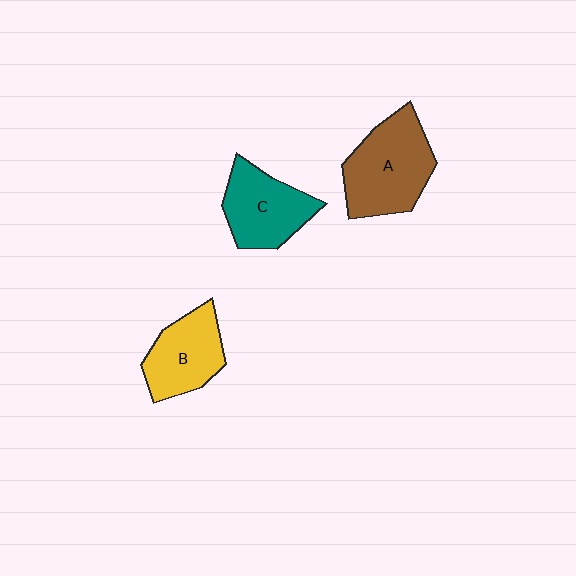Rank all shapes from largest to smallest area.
From largest to smallest: A (brown), C (teal), B (yellow).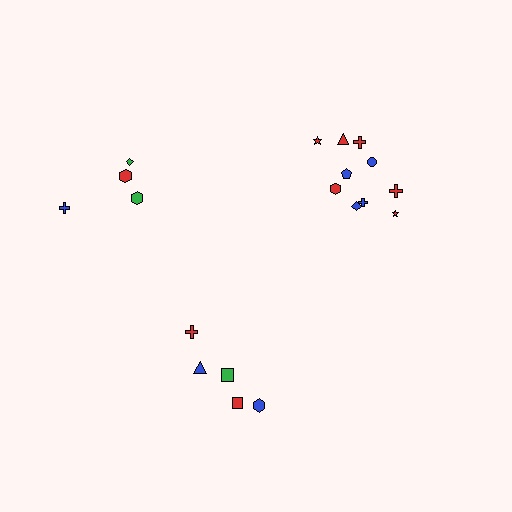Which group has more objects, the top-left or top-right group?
The top-right group.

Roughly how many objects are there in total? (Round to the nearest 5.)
Roughly 20 objects in total.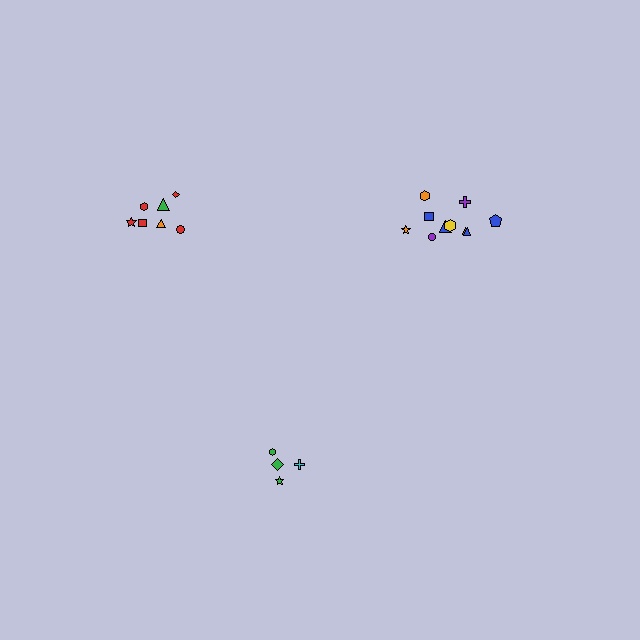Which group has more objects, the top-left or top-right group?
The top-right group.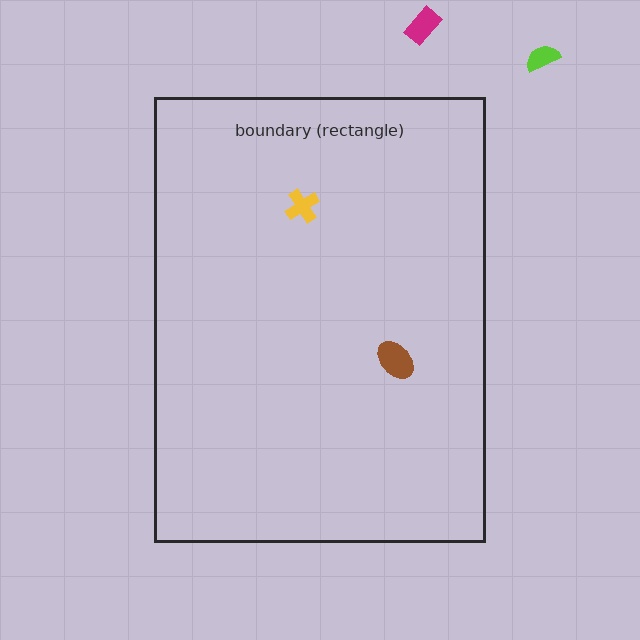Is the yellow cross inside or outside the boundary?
Inside.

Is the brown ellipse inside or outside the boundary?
Inside.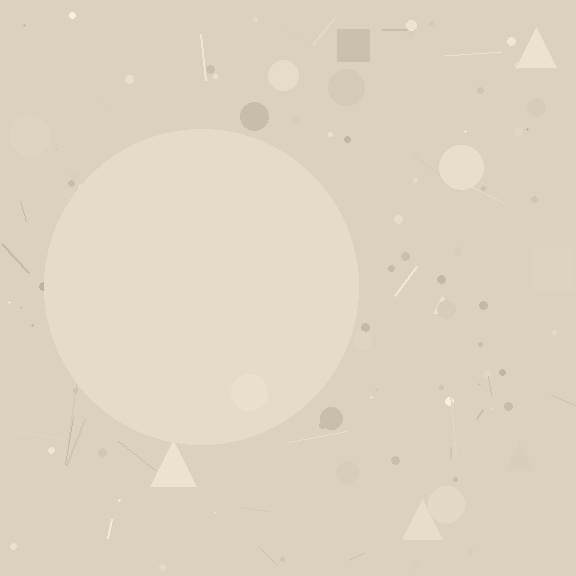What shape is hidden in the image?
A circle is hidden in the image.